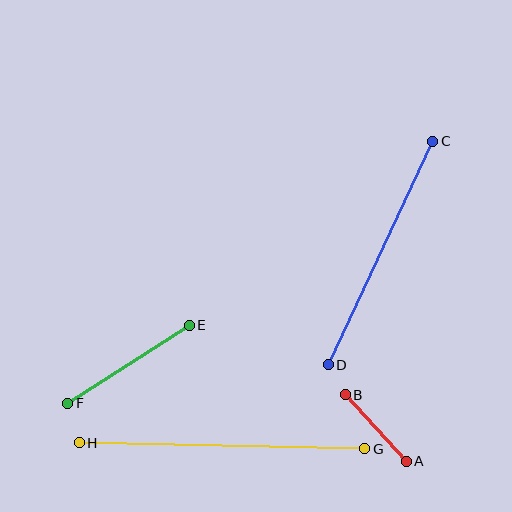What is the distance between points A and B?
The distance is approximately 90 pixels.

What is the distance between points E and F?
The distance is approximately 144 pixels.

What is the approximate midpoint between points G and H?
The midpoint is at approximately (222, 446) pixels.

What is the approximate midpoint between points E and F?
The midpoint is at approximately (129, 364) pixels.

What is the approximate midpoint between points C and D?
The midpoint is at approximately (381, 253) pixels.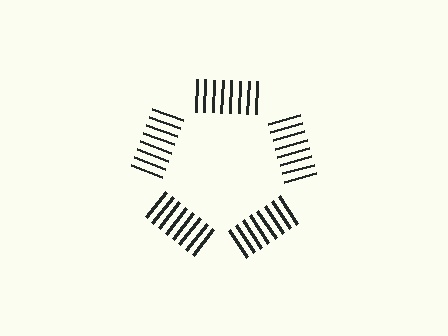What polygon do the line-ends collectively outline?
An illusory pentagon — the line segments terminate on its edges but no continuous stroke is drawn.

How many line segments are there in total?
40 — 8 along each of the 5 edges.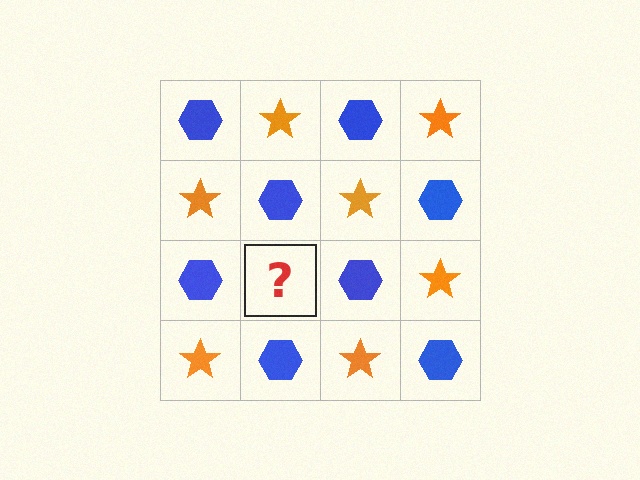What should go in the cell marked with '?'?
The missing cell should contain an orange star.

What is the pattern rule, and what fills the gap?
The rule is that it alternates blue hexagon and orange star in a checkerboard pattern. The gap should be filled with an orange star.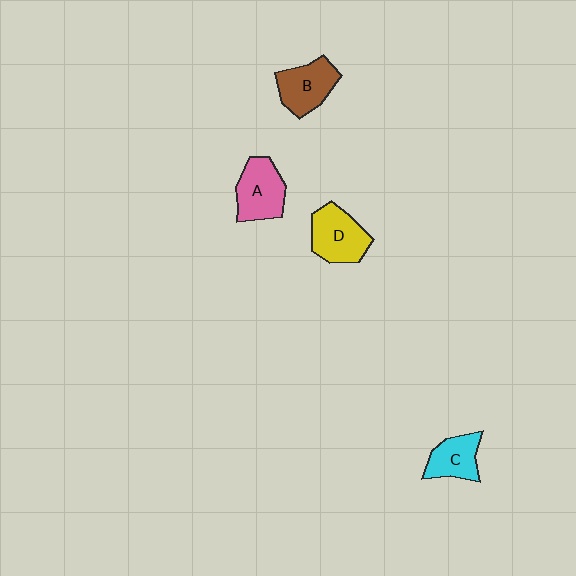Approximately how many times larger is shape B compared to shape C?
Approximately 1.2 times.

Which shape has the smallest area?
Shape C (cyan).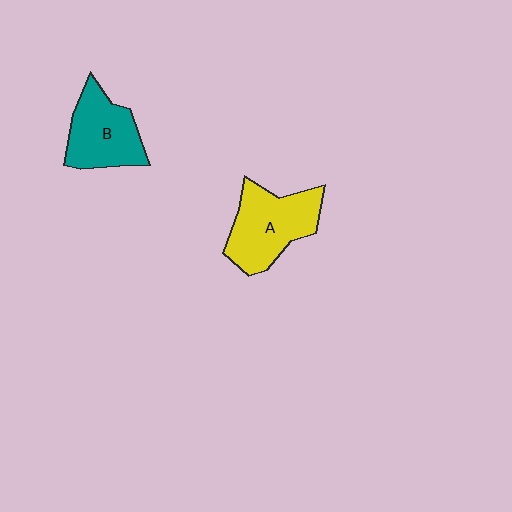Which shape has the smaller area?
Shape B (teal).